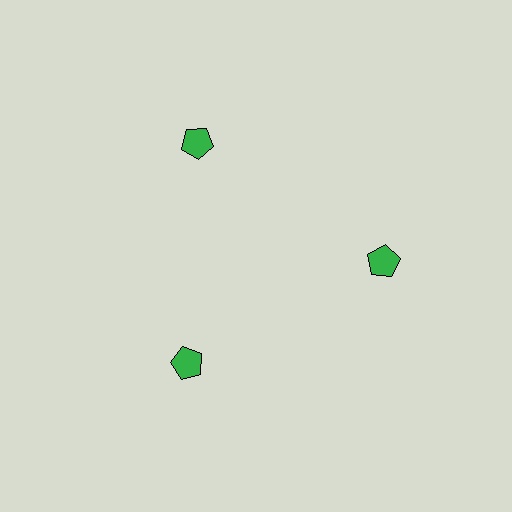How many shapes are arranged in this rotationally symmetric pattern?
There are 3 shapes, arranged in 3 groups of 1.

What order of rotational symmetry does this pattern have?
This pattern has 3-fold rotational symmetry.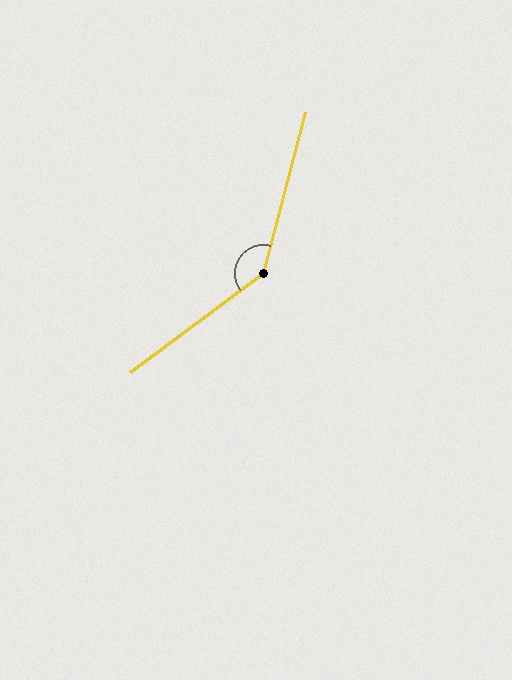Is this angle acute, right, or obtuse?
It is obtuse.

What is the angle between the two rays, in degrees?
Approximately 141 degrees.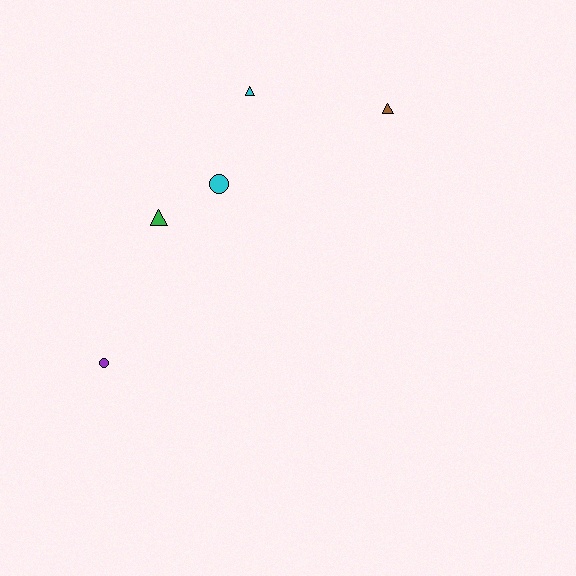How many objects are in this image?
There are 5 objects.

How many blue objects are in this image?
There are no blue objects.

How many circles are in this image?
There are 2 circles.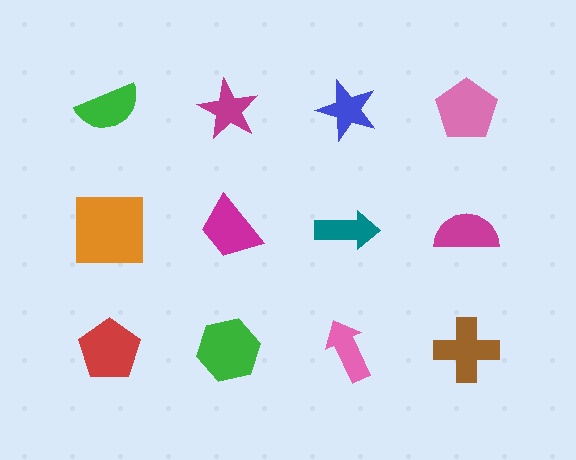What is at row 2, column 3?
A teal arrow.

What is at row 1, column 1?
A green semicircle.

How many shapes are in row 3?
4 shapes.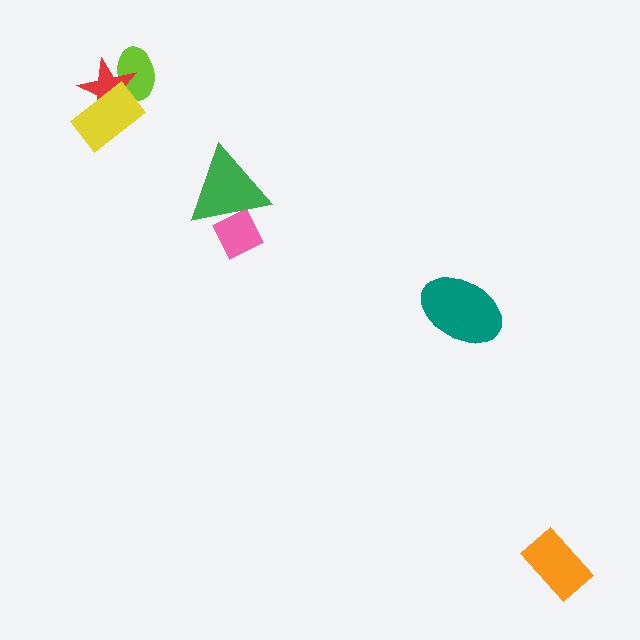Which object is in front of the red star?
The yellow rectangle is in front of the red star.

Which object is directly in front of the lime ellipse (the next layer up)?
The red star is directly in front of the lime ellipse.